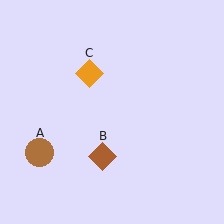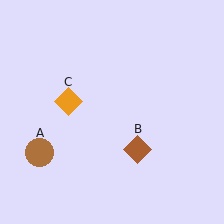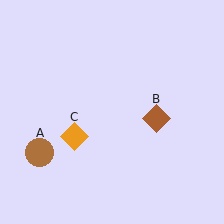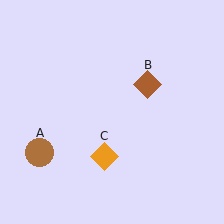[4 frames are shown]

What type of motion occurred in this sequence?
The brown diamond (object B), orange diamond (object C) rotated counterclockwise around the center of the scene.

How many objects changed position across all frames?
2 objects changed position: brown diamond (object B), orange diamond (object C).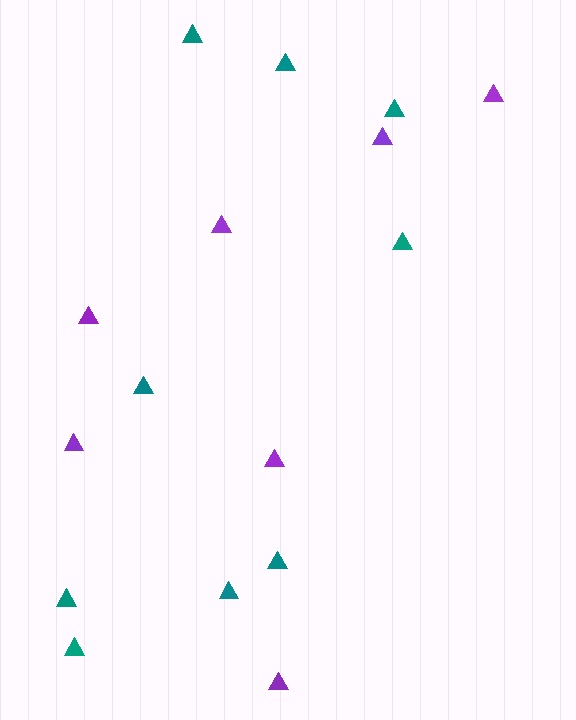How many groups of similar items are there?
There are 2 groups: one group of teal triangles (9) and one group of purple triangles (7).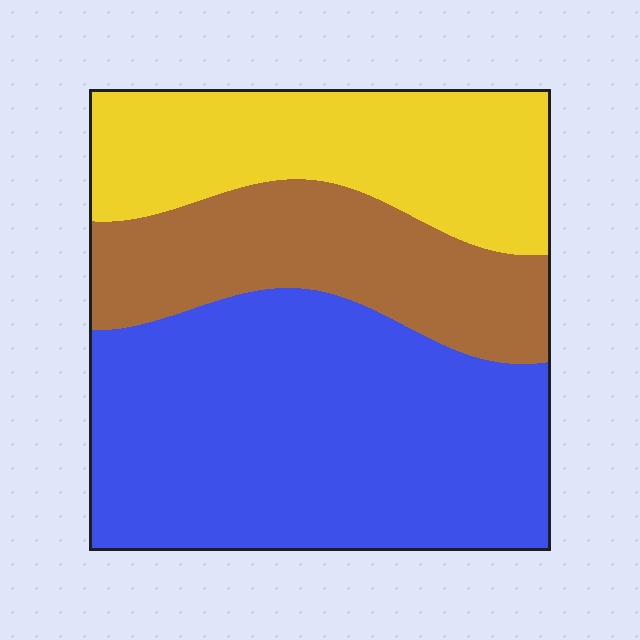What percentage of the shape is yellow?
Yellow takes up about one quarter (1/4) of the shape.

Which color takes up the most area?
Blue, at roughly 50%.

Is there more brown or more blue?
Blue.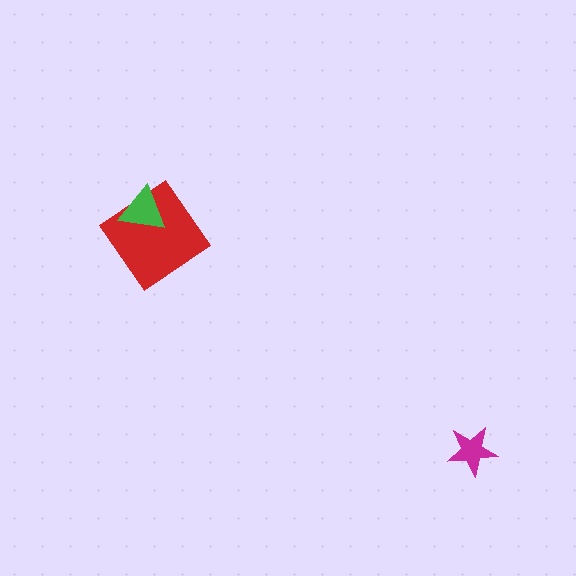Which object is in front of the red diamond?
The green triangle is in front of the red diamond.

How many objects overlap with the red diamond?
1 object overlaps with the red diamond.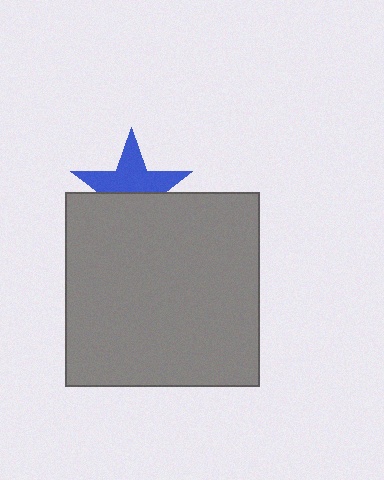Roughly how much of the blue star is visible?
About half of it is visible (roughly 53%).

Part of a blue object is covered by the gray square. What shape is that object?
It is a star.